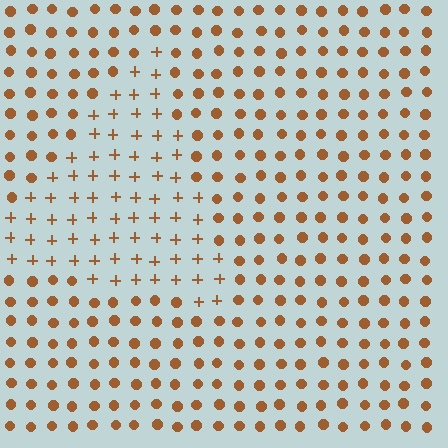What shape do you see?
I see a triangle.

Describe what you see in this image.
The image is filled with small brown elements arranged in a uniform grid. A triangle-shaped region contains plus signs, while the surrounding area contains circles. The boundary is defined purely by the change in element shape.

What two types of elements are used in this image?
The image uses plus signs inside the triangle region and circles outside it.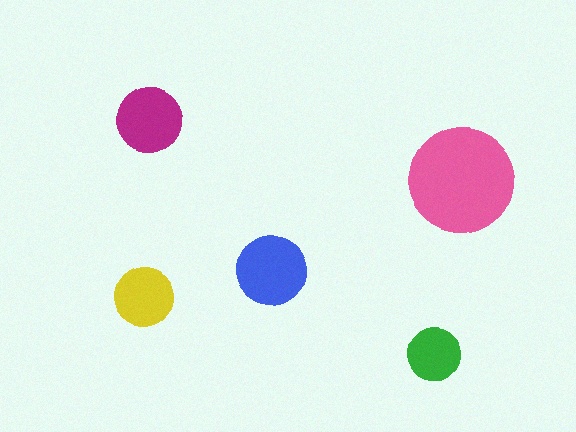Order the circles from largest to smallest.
the pink one, the blue one, the magenta one, the yellow one, the green one.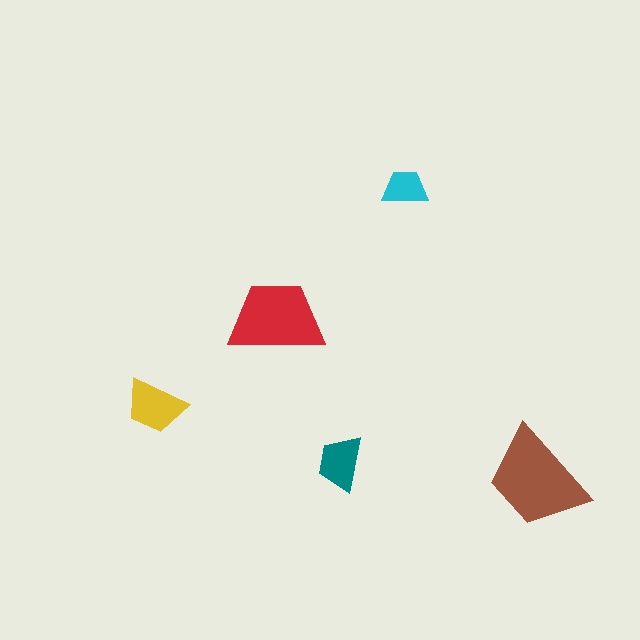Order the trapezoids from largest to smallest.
the brown one, the red one, the yellow one, the teal one, the cyan one.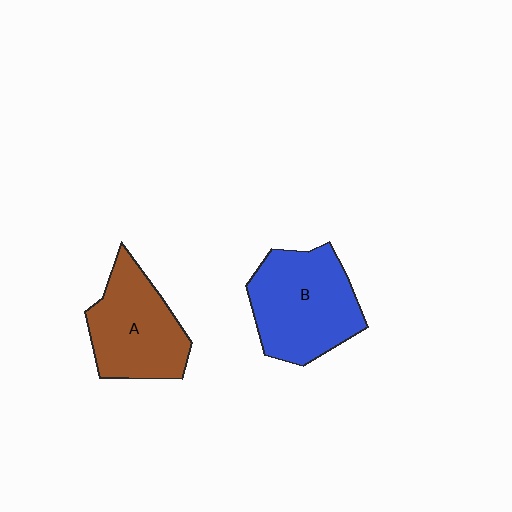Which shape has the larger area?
Shape B (blue).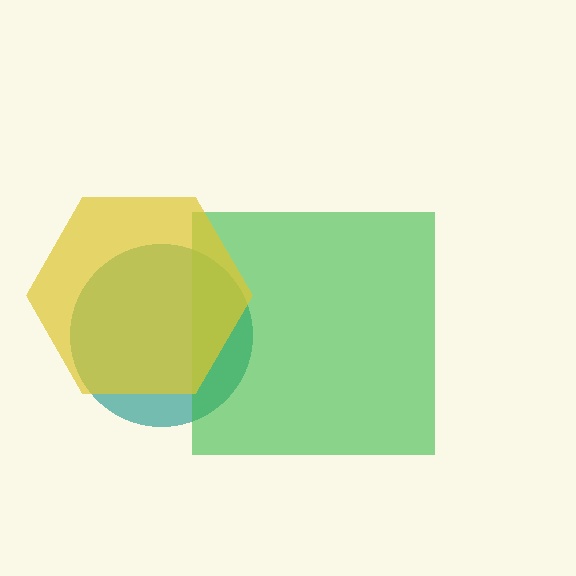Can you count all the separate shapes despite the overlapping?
Yes, there are 3 separate shapes.